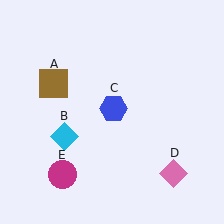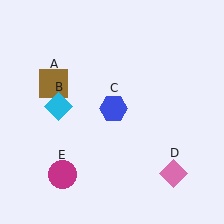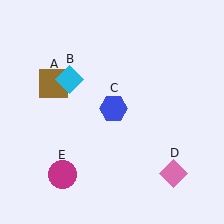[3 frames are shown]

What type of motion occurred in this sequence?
The cyan diamond (object B) rotated clockwise around the center of the scene.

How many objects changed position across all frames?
1 object changed position: cyan diamond (object B).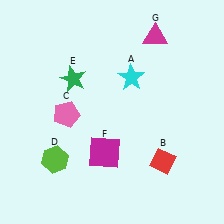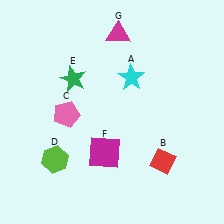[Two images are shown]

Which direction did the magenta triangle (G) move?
The magenta triangle (G) moved left.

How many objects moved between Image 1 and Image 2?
1 object moved between the two images.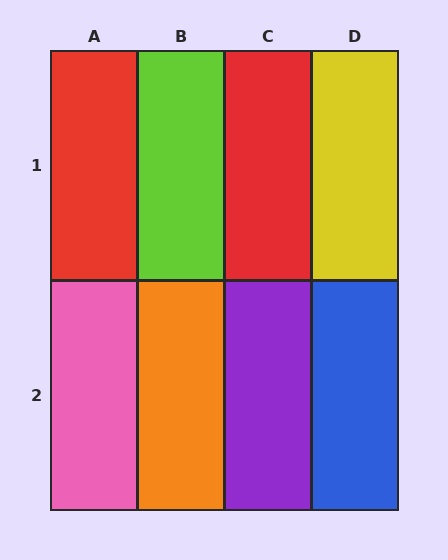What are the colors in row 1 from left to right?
Red, lime, red, yellow.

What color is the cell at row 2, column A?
Pink.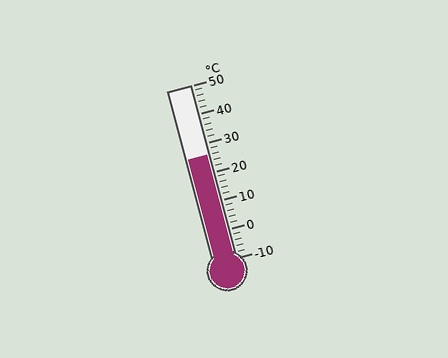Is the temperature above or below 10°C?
The temperature is above 10°C.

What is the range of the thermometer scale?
The thermometer scale ranges from -10°C to 50°C.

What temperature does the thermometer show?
The thermometer shows approximately 26°C.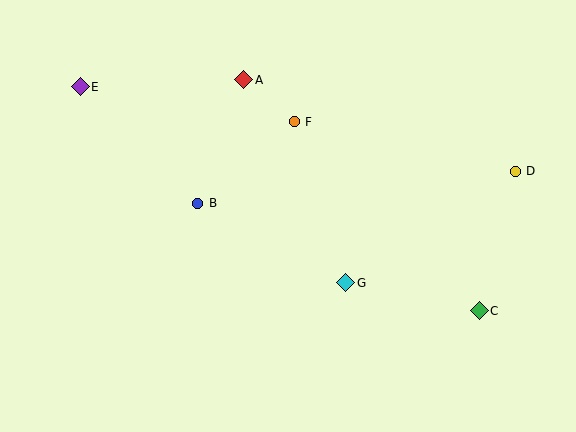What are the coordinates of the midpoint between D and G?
The midpoint between D and G is at (430, 227).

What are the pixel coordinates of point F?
Point F is at (294, 122).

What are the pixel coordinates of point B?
Point B is at (198, 203).